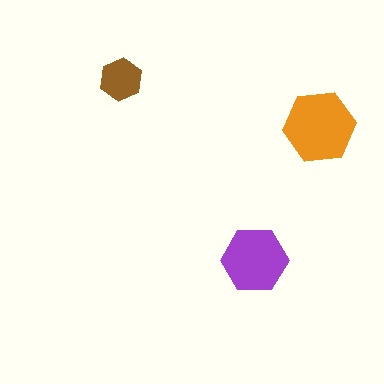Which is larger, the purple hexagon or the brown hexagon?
The purple one.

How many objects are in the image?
There are 3 objects in the image.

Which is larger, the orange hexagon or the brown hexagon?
The orange one.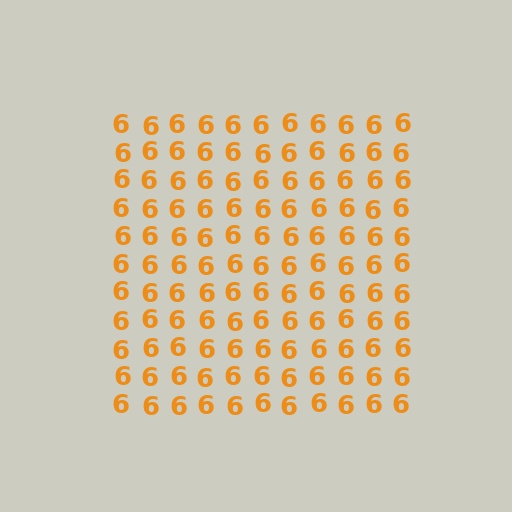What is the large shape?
The large shape is a square.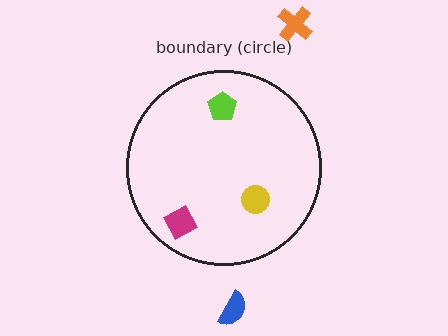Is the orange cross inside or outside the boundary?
Outside.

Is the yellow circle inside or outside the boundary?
Inside.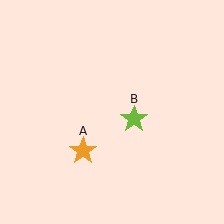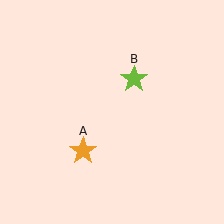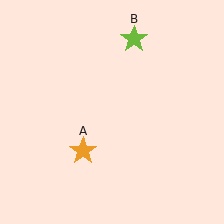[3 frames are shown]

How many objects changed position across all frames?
1 object changed position: lime star (object B).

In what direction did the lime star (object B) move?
The lime star (object B) moved up.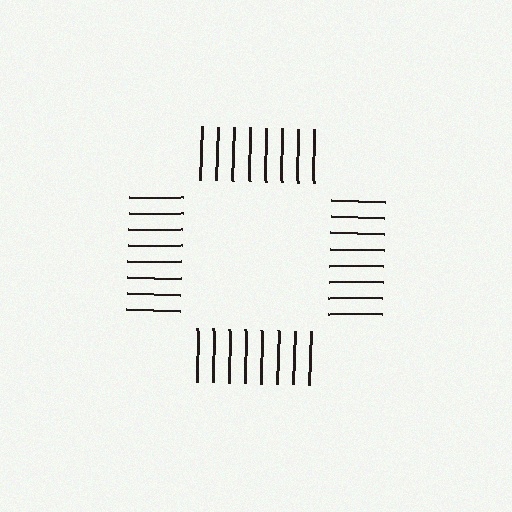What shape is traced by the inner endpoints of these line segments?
An illusory square — the line segments terminate on its edges but no continuous stroke is drawn.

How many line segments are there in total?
32 — 8 along each of the 4 edges.